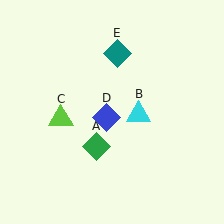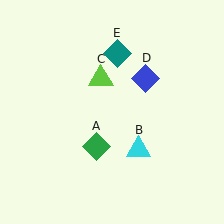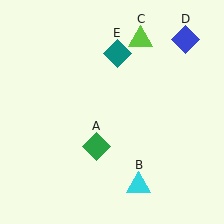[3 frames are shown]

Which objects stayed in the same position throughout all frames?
Green diamond (object A) and teal diamond (object E) remained stationary.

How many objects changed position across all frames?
3 objects changed position: cyan triangle (object B), lime triangle (object C), blue diamond (object D).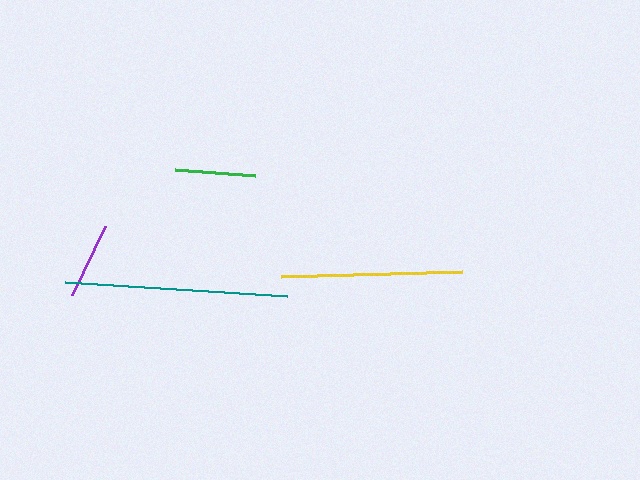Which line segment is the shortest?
The purple line is the shortest at approximately 76 pixels.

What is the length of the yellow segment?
The yellow segment is approximately 181 pixels long.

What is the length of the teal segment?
The teal segment is approximately 223 pixels long.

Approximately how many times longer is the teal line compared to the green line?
The teal line is approximately 2.8 times the length of the green line.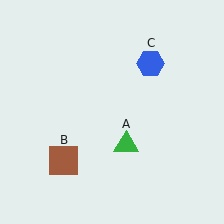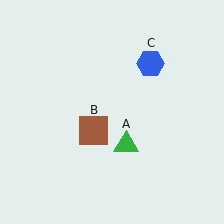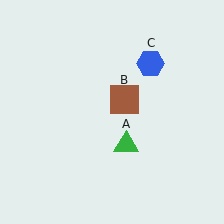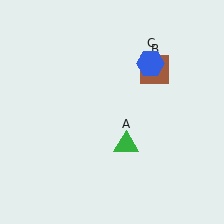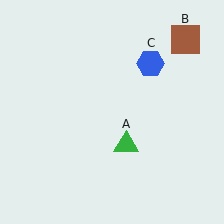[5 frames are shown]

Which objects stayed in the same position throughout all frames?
Green triangle (object A) and blue hexagon (object C) remained stationary.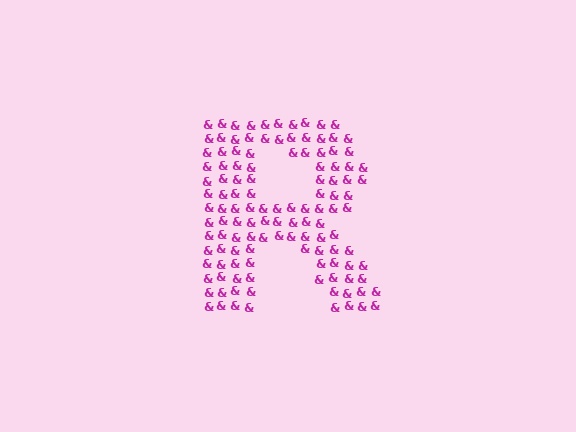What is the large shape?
The large shape is the letter R.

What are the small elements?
The small elements are ampersands.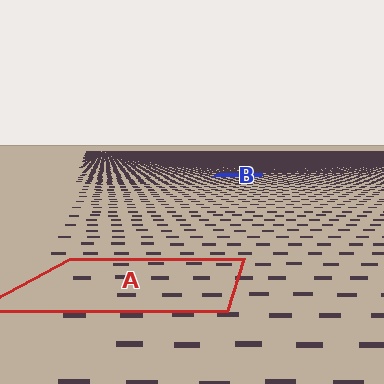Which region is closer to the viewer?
Region A is closer. The texture elements there are larger and more spread out.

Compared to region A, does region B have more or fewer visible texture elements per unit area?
Region B has more texture elements per unit area — they are packed more densely because it is farther away.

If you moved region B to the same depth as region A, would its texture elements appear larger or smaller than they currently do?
They would appear larger. At a closer depth, the same texture elements are projected at a bigger on-screen size.